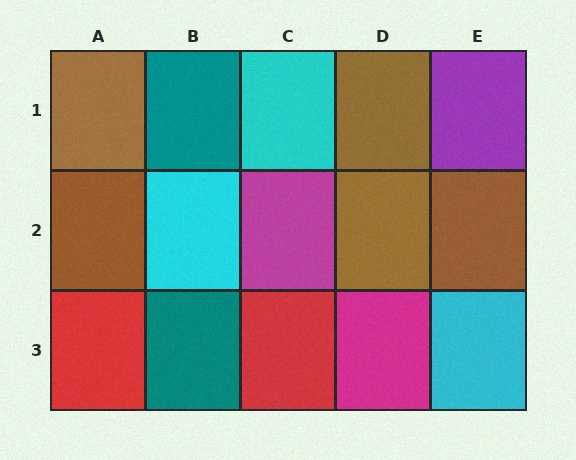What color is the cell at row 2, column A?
Brown.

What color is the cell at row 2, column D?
Brown.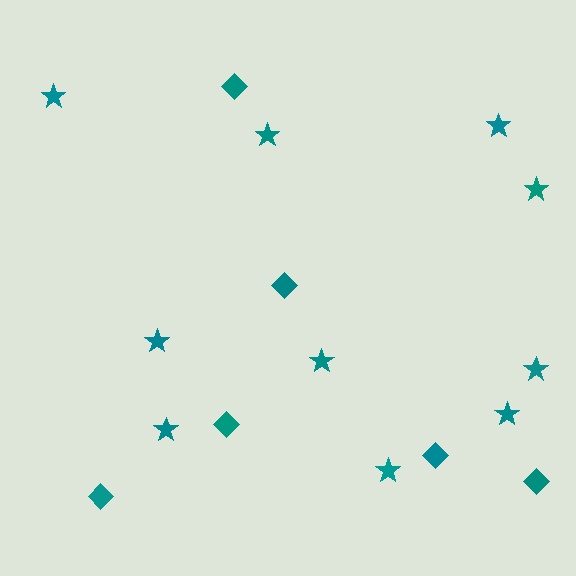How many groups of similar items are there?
There are 2 groups: one group of diamonds (6) and one group of stars (10).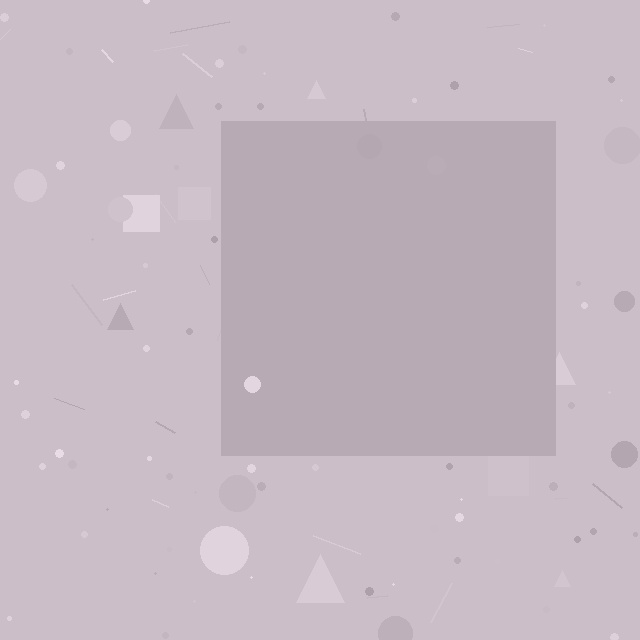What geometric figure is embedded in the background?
A square is embedded in the background.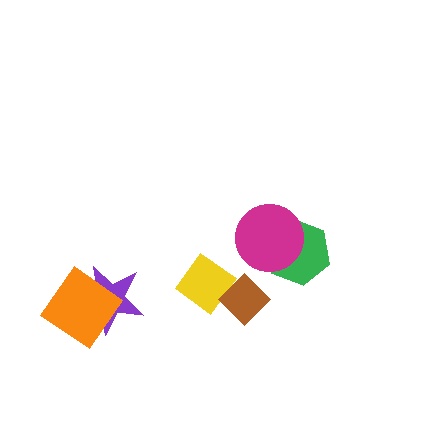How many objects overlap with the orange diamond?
1 object overlaps with the orange diamond.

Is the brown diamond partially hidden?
No, no other shape covers it.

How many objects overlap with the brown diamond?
1 object overlaps with the brown diamond.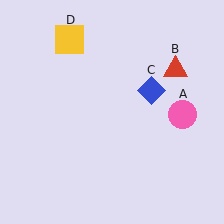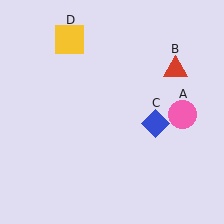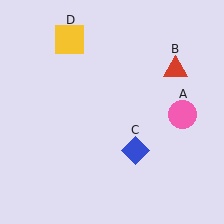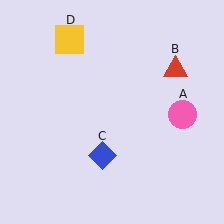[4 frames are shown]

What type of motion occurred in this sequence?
The blue diamond (object C) rotated clockwise around the center of the scene.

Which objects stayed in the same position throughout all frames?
Pink circle (object A) and red triangle (object B) and yellow square (object D) remained stationary.